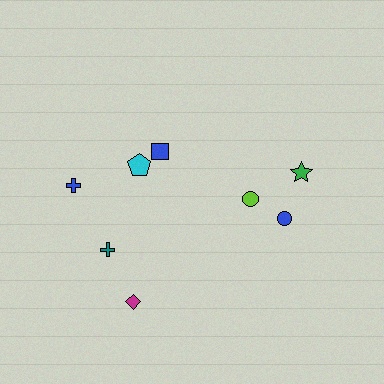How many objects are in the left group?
There are 5 objects.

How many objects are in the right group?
There are 3 objects.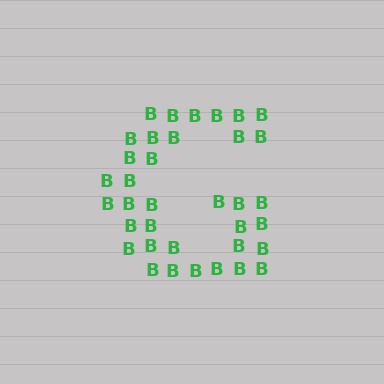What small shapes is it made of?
It is made of small letter B's.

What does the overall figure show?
The overall figure shows the letter G.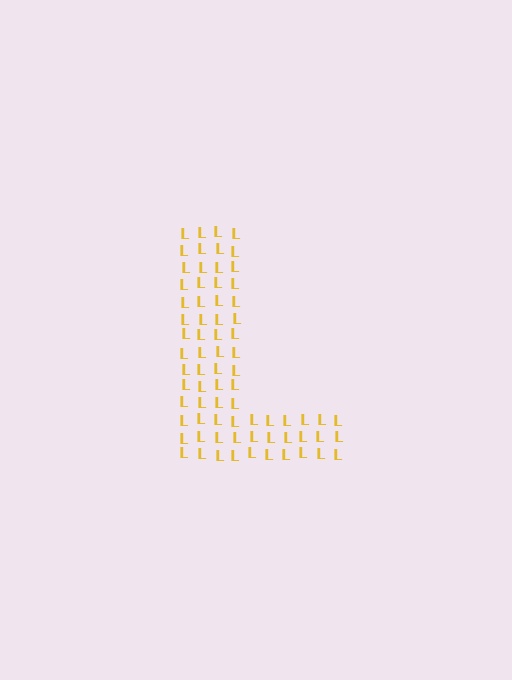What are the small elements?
The small elements are letter L's.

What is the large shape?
The large shape is the letter L.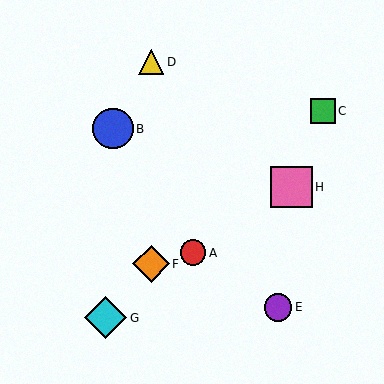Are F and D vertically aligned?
Yes, both are at x≈151.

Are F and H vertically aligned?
No, F is at x≈151 and H is at x≈292.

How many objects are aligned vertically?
2 objects (D, F) are aligned vertically.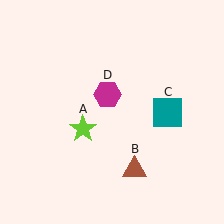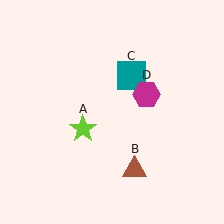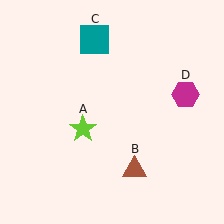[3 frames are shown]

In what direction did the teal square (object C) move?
The teal square (object C) moved up and to the left.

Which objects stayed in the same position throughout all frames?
Lime star (object A) and brown triangle (object B) remained stationary.